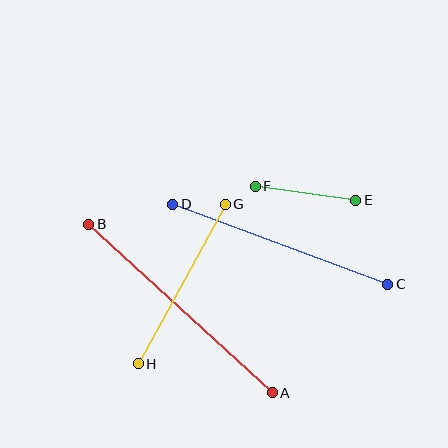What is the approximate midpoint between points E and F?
The midpoint is at approximately (306, 193) pixels.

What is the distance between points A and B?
The distance is approximately 249 pixels.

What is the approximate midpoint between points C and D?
The midpoint is at approximately (280, 244) pixels.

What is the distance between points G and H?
The distance is approximately 182 pixels.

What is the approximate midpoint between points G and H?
The midpoint is at approximately (182, 284) pixels.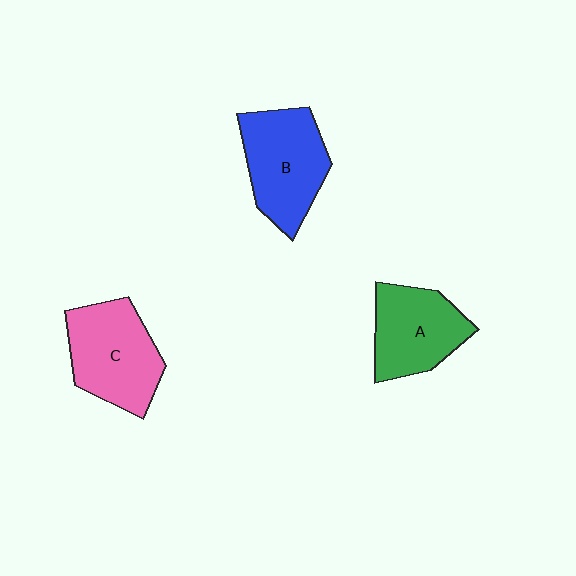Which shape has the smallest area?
Shape A (green).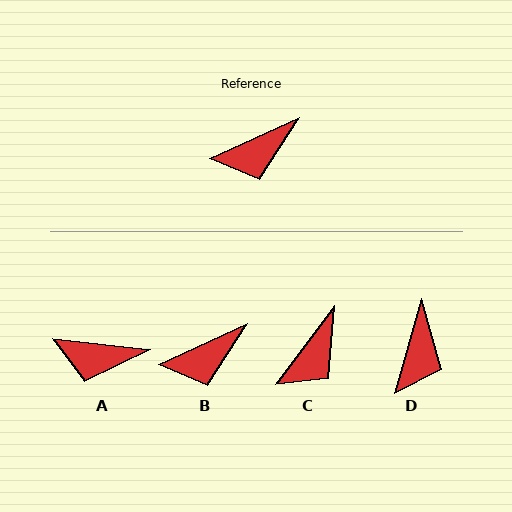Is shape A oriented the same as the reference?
No, it is off by about 32 degrees.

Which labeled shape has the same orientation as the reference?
B.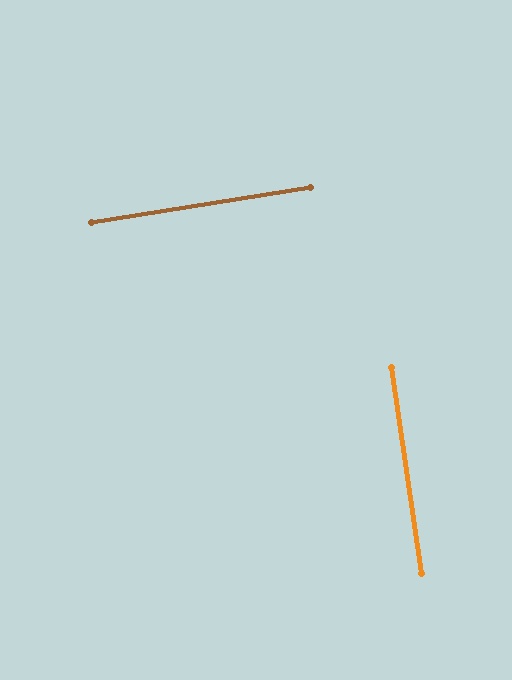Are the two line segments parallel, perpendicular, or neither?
Perpendicular — they meet at approximately 89°.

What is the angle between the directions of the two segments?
Approximately 89 degrees.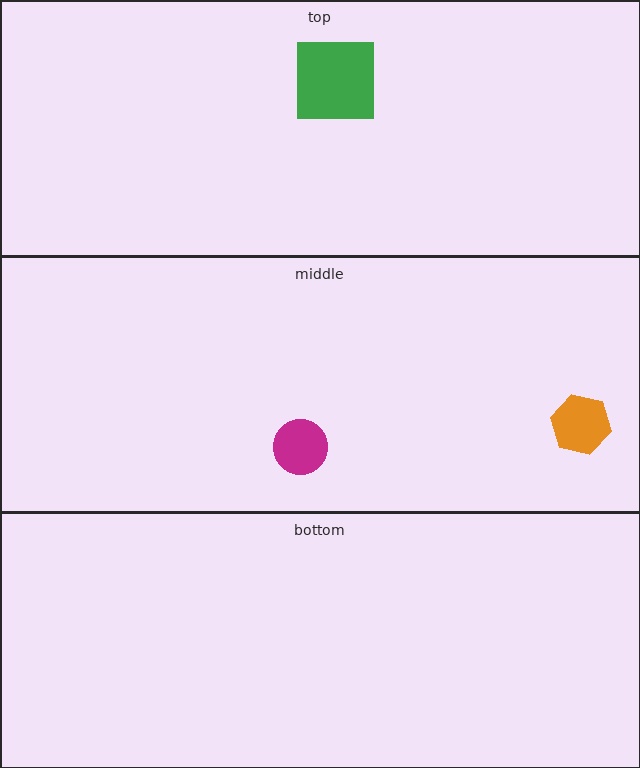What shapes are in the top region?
The green square.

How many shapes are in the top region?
1.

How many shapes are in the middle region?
2.